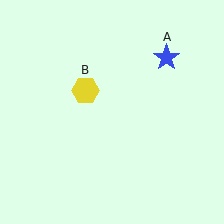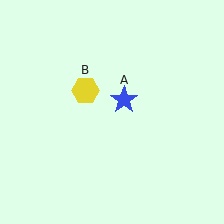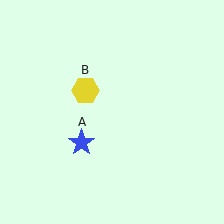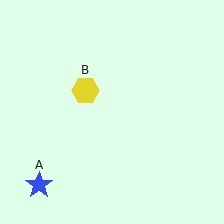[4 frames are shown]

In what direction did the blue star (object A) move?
The blue star (object A) moved down and to the left.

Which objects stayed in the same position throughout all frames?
Yellow hexagon (object B) remained stationary.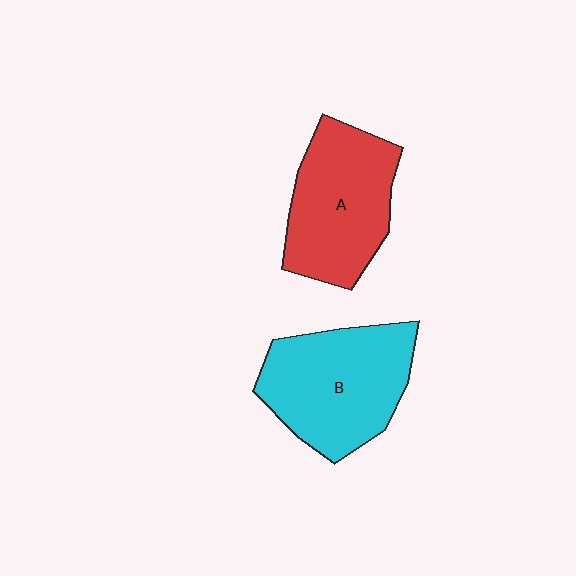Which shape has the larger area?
Shape B (cyan).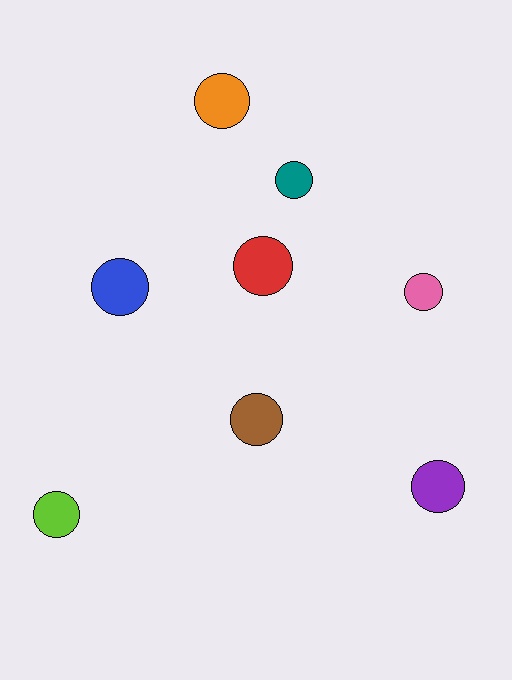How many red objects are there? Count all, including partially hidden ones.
There is 1 red object.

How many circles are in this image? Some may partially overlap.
There are 8 circles.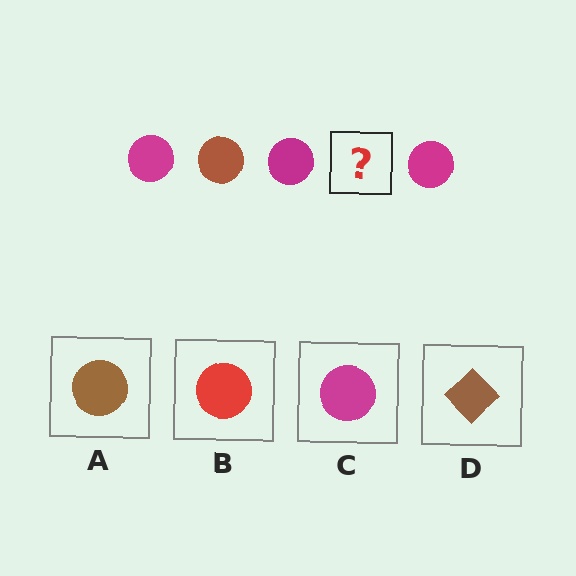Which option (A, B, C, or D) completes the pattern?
A.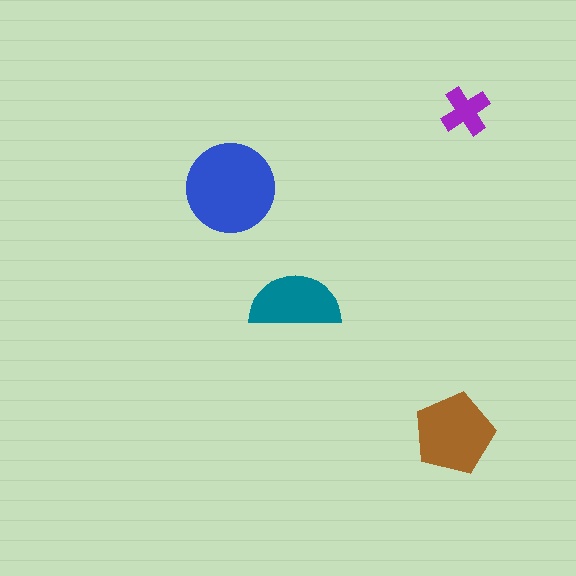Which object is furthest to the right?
The purple cross is rightmost.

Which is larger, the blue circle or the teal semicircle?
The blue circle.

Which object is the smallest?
The purple cross.